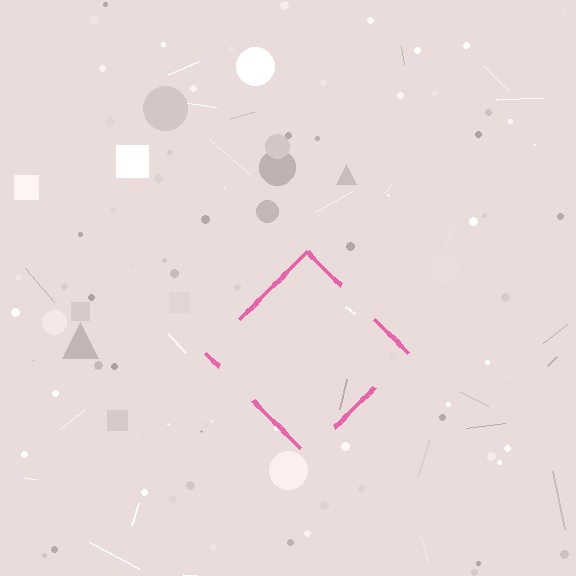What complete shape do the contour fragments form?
The contour fragments form a diamond.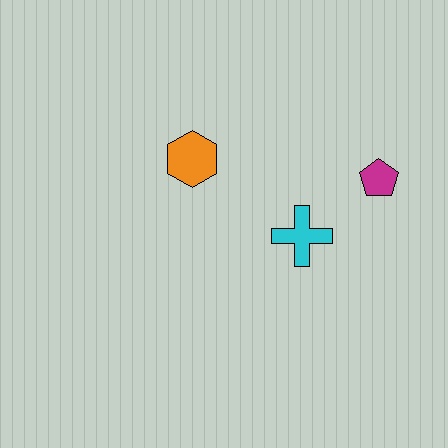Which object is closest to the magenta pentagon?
The cyan cross is closest to the magenta pentagon.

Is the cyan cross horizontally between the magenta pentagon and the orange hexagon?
Yes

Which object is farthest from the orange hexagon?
The magenta pentagon is farthest from the orange hexagon.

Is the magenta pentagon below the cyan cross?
No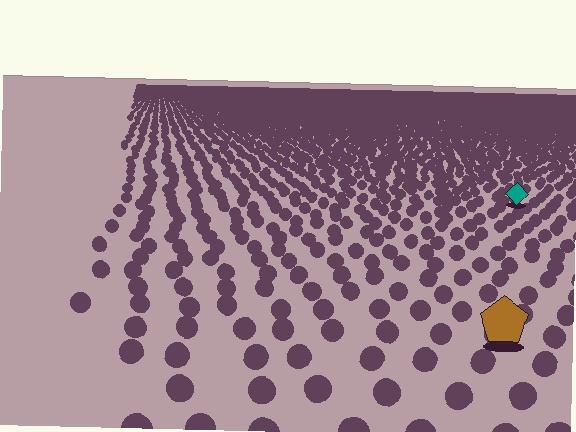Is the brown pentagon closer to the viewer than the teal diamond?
Yes. The brown pentagon is closer — you can tell from the texture gradient: the ground texture is coarser near it.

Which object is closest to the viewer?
The brown pentagon is closest. The texture marks near it are larger and more spread out.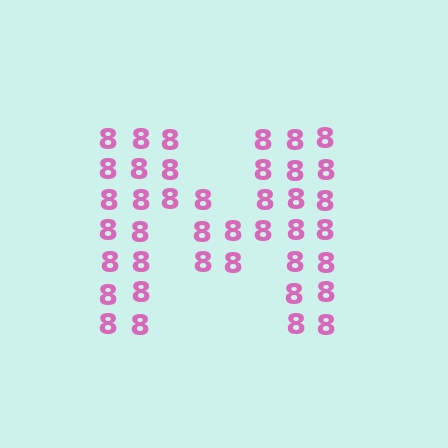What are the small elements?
The small elements are digit 8's.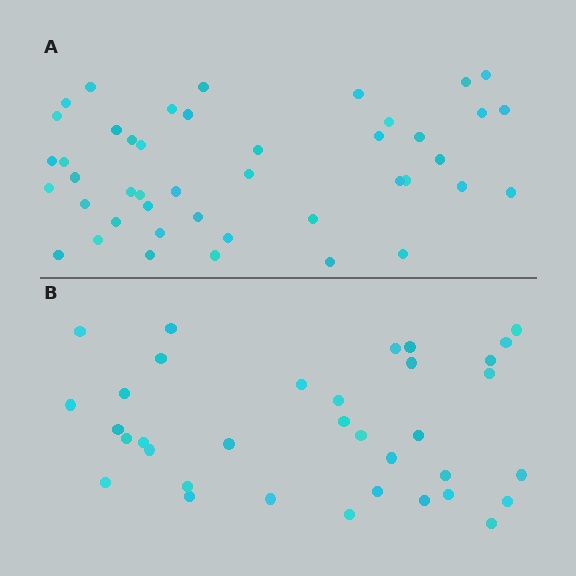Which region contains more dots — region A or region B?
Region A (the top region) has more dots.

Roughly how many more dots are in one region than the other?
Region A has roughly 8 or so more dots than region B.